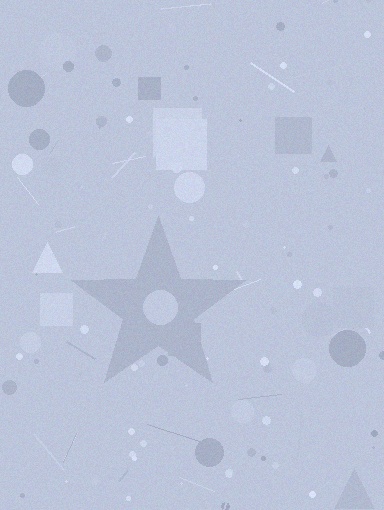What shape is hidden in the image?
A star is hidden in the image.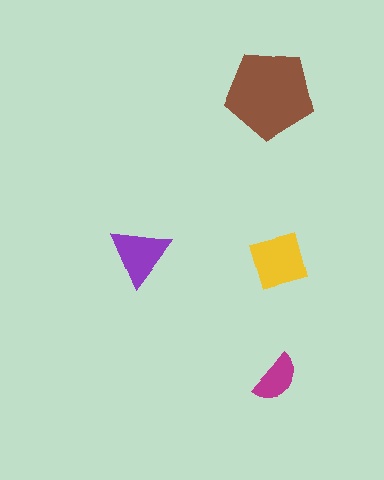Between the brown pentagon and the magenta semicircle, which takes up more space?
The brown pentagon.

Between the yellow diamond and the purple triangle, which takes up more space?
The yellow diamond.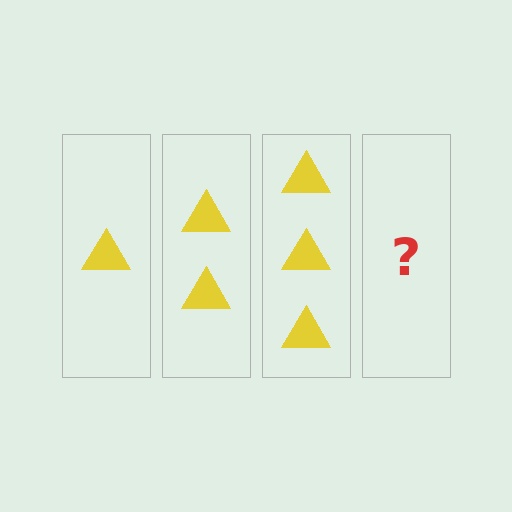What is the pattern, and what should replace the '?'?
The pattern is that each step adds one more triangle. The '?' should be 4 triangles.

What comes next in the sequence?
The next element should be 4 triangles.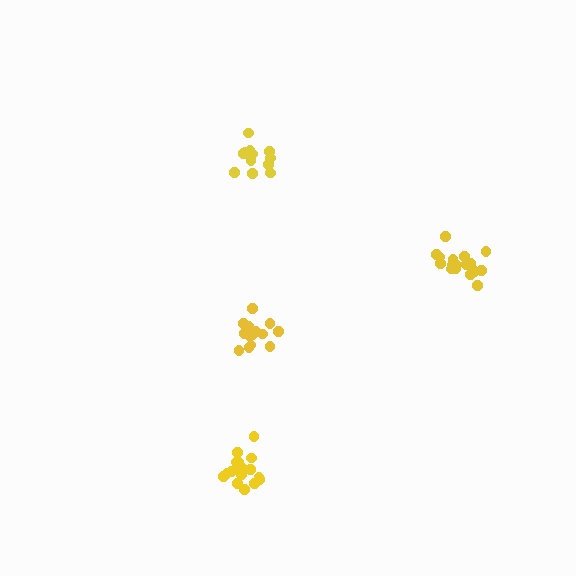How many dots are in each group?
Group 1: 13 dots, Group 2: 16 dots, Group 3: 18 dots, Group 4: 17 dots (64 total).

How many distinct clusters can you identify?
There are 4 distinct clusters.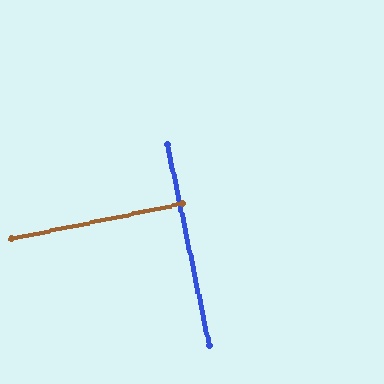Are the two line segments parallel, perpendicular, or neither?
Perpendicular — they meet at approximately 90°.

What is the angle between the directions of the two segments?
Approximately 90 degrees.